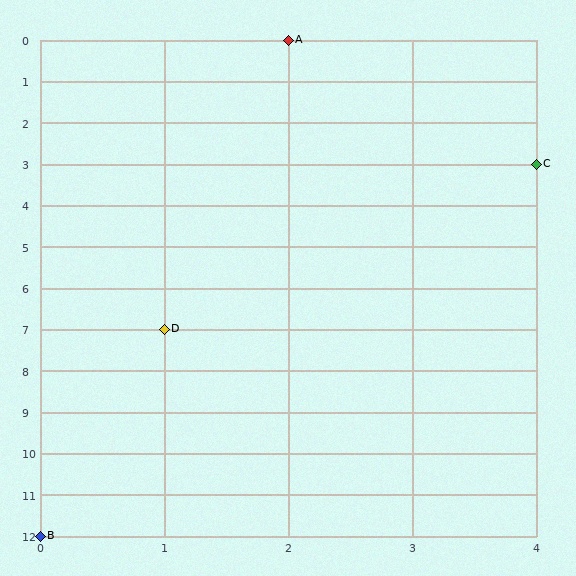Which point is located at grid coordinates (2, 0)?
Point A is at (2, 0).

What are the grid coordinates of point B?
Point B is at grid coordinates (0, 12).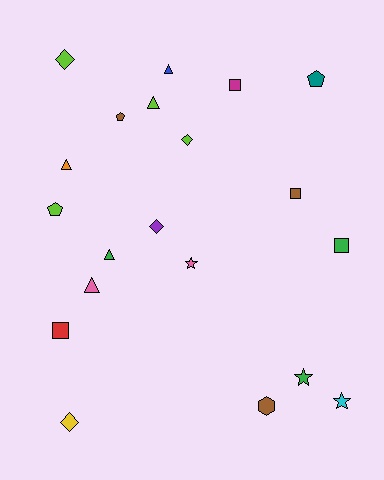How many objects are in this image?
There are 20 objects.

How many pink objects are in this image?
There are 2 pink objects.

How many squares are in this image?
There are 4 squares.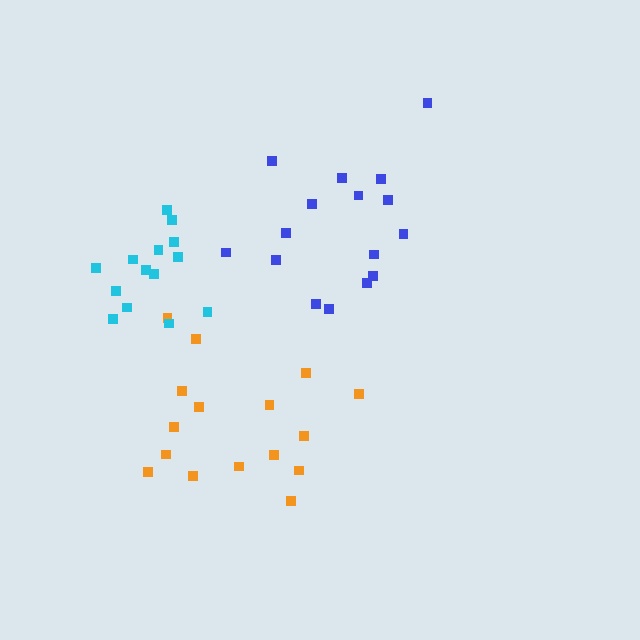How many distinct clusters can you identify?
There are 3 distinct clusters.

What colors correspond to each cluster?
The clusters are colored: orange, blue, cyan.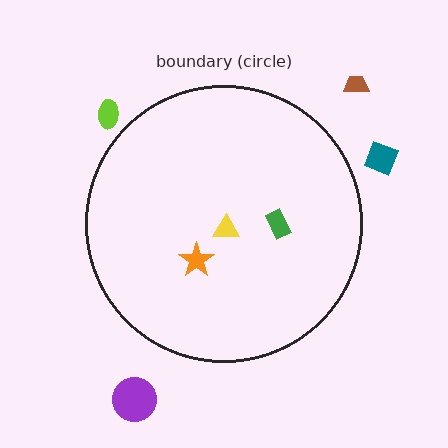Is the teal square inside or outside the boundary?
Outside.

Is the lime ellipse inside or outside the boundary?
Outside.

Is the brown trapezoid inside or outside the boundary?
Outside.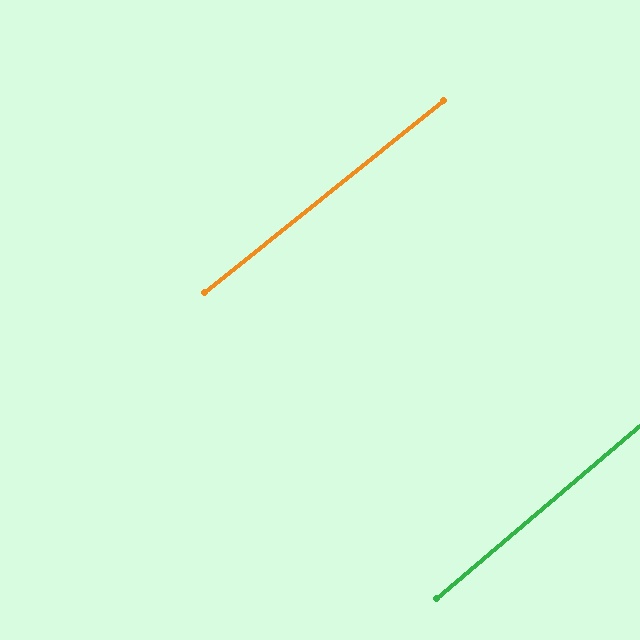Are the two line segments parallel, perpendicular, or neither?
Parallel — their directions differ by only 1.7°.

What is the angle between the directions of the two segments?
Approximately 2 degrees.